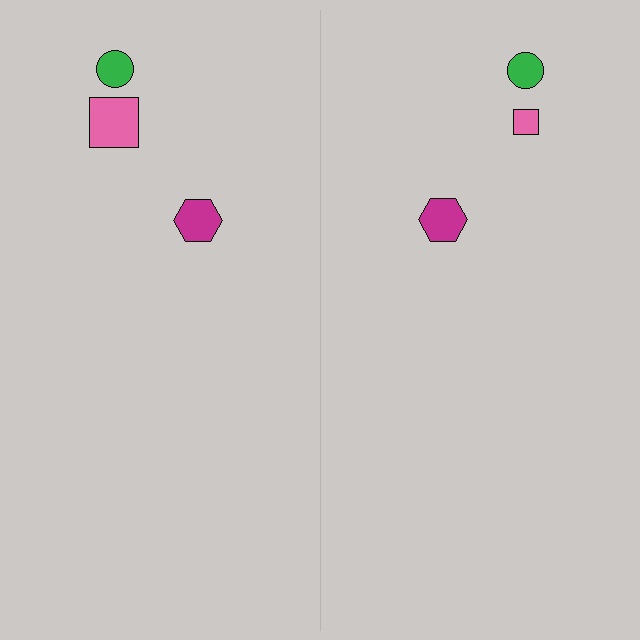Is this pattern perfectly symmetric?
No, the pattern is not perfectly symmetric. The pink square on the right side has a different size than its mirror counterpart.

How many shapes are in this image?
There are 6 shapes in this image.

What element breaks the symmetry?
The pink square on the right side has a different size than its mirror counterpart.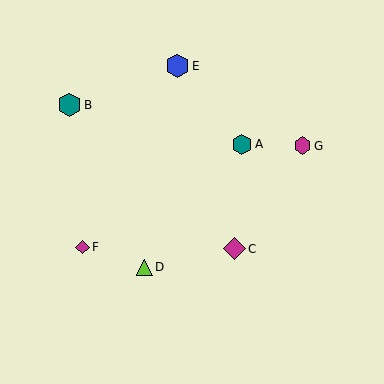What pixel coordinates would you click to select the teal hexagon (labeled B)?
Click at (69, 105) to select the teal hexagon B.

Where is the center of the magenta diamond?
The center of the magenta diamond is at (83, 247).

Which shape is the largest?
The blue hexagon (labeled E) is the largest.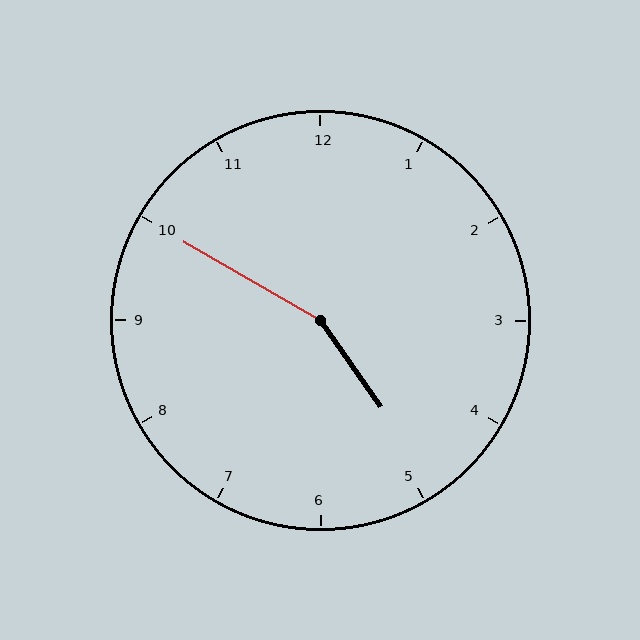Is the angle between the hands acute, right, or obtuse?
It is obtuse.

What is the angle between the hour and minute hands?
Approximately 155 degrees.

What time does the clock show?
4:50.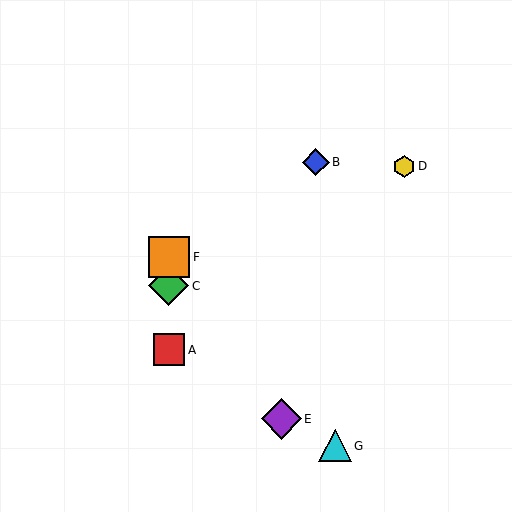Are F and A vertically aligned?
Yes, both are at x≈169.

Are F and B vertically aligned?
No, F is at x≈169 and B is at x≈316.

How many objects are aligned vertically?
3 objects (A, C, F) are aligned vertically.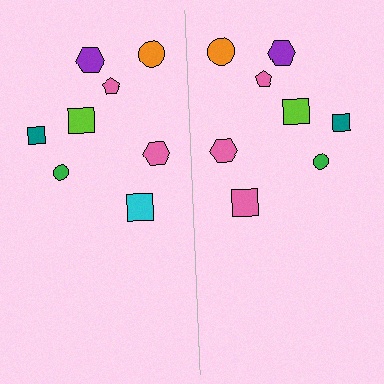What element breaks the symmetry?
The pink square on the right side breaks the symmetry — its mirror counterpart is cyan.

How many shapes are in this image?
There are 16 shapes in this image.